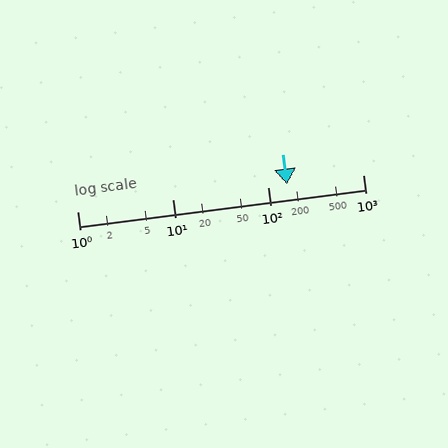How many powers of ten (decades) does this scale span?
The scale spans 3 decades, from 1 to 1000.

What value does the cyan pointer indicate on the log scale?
The pointer indicates approximately 160.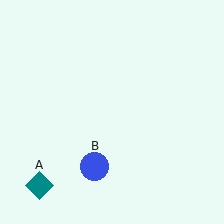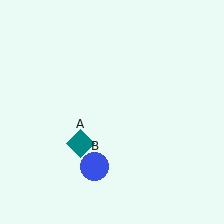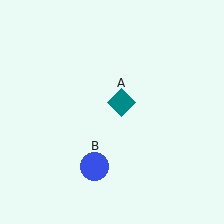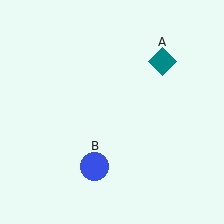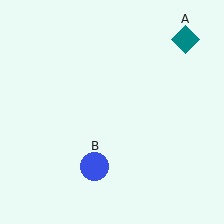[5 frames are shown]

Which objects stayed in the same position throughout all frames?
Blue circle (object B) remained stationary.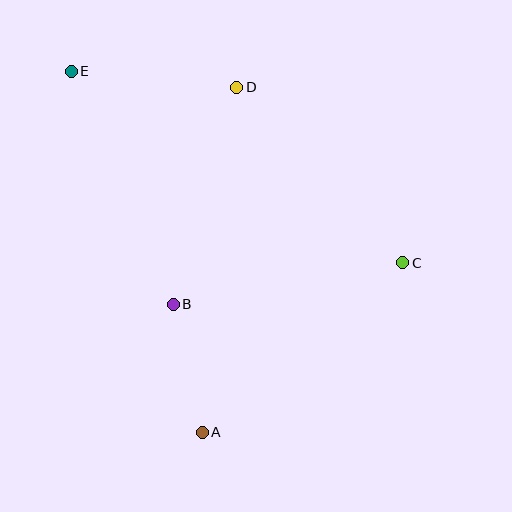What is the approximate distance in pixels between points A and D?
The distance between A and D is approximately 346 pixels.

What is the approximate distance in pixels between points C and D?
The distance between C and D is approximately 241 pixels.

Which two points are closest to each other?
Points A and B are closest to each other.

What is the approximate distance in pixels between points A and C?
The distance between A and C is approximately 262 pixels.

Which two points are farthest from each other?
Points A and E are farthest from each other.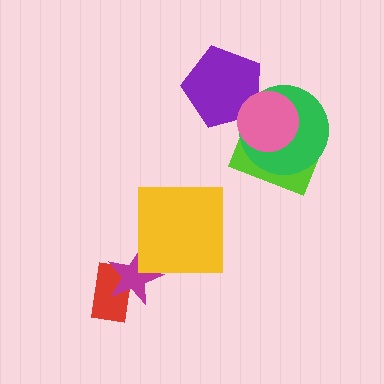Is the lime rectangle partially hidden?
Yes, it is partially covered by another shape.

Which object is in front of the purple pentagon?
The pink circle is in front of the purple pentagon.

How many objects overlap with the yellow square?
0 objects overlap with the yellow square.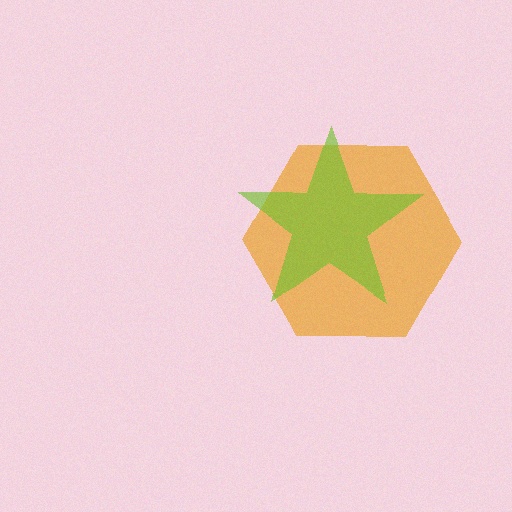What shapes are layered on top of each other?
The layered shapes are: an orange hexagon, a lime star.